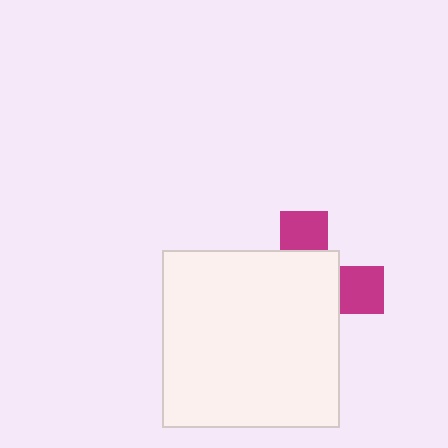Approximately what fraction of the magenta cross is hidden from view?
Roughly 69% of the magenta cross is hidden behind the white square.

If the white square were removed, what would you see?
You would see the complete magenta cross.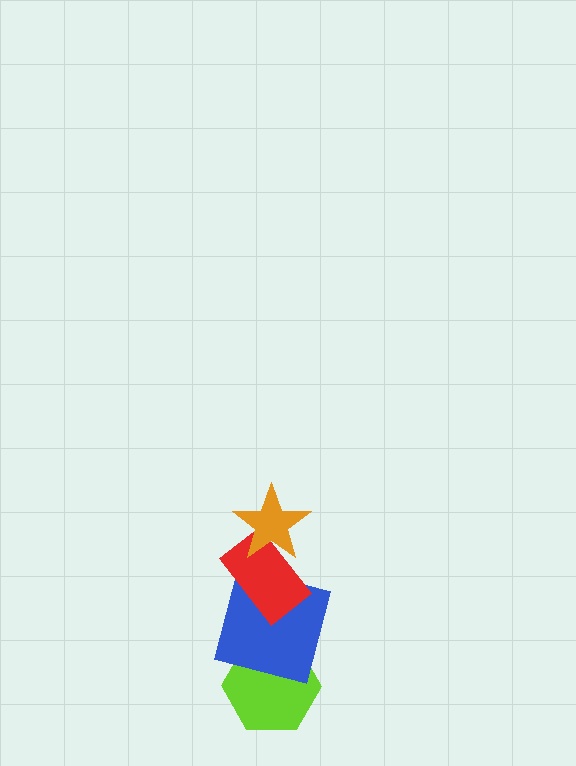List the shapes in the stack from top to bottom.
From top to bottom: the orange star, the red rectangle, the blue square, the lime hexagon.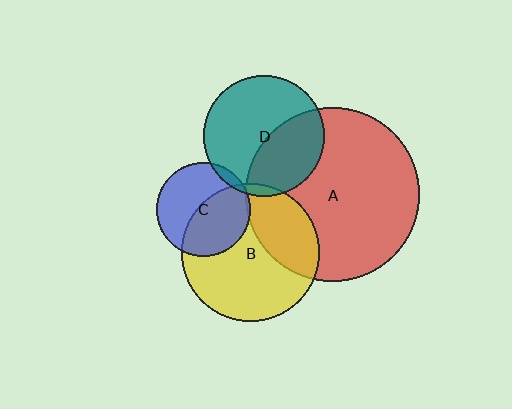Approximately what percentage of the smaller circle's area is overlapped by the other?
Approximately 5%.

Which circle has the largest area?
Circle A (red).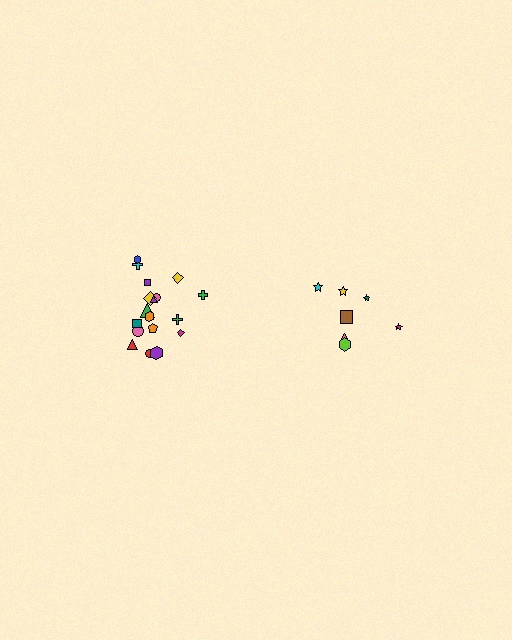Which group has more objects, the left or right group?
The left group.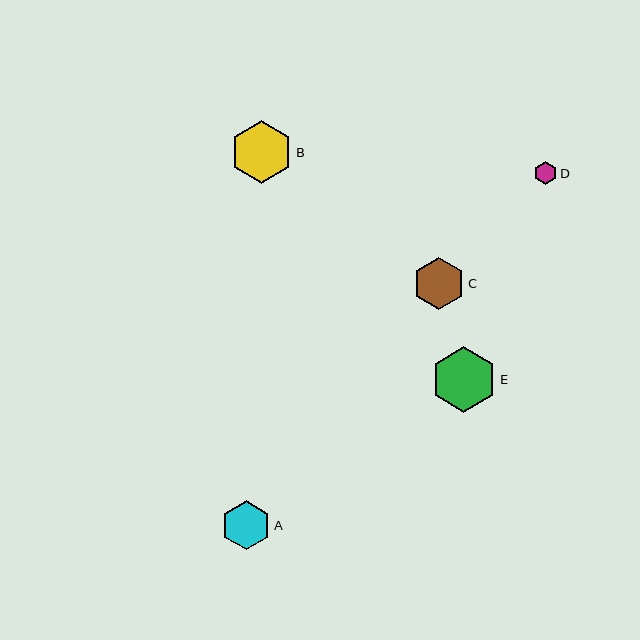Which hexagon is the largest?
Hexagon E is the largest with a size of approximately 66 pixels.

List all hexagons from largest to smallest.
From largest to smallest: E, B, C, A, D.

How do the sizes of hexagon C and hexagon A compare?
Hexagon C and hexagon A are approximately the same size.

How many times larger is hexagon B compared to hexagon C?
Hexagon B is approximately 1.2 times the size of hexagon C.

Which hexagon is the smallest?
Hexagon D is the smallest with a size of approximately 23 pixels.